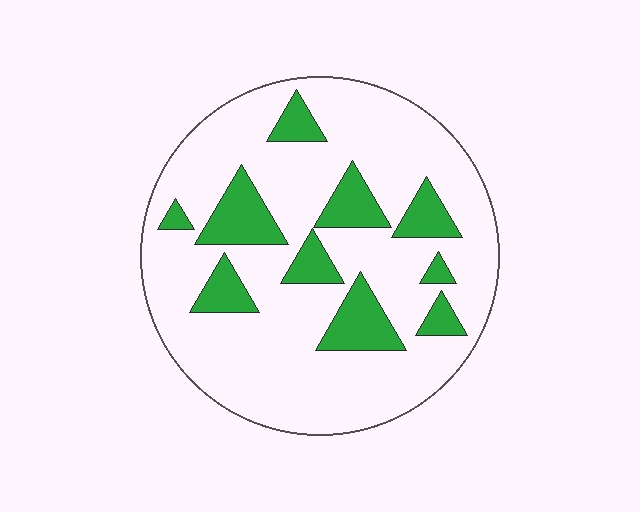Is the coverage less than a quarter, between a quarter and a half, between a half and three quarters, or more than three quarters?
Less than a quarter.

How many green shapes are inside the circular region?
10.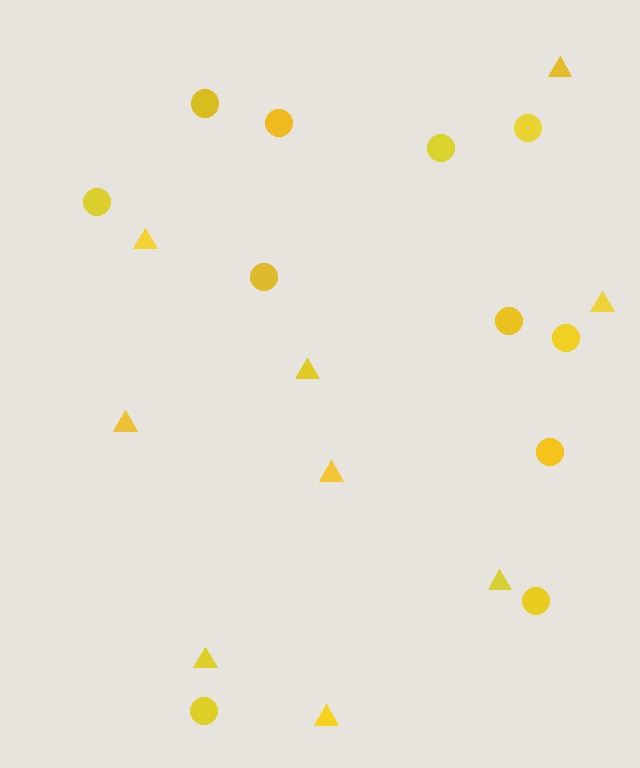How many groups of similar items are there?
There are 2 groups: one group of triangles (9) and one group of circles (11).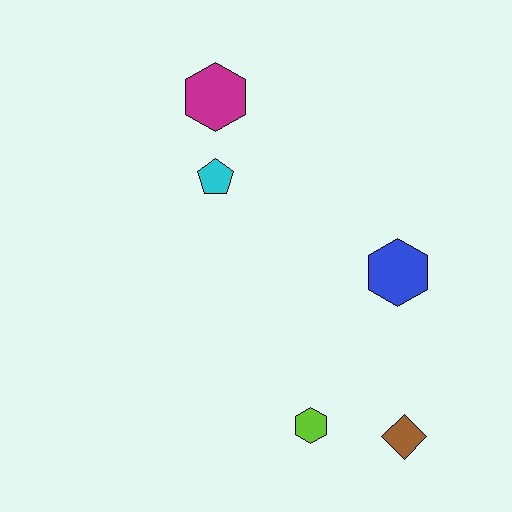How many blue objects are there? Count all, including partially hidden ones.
There is 1 blue object.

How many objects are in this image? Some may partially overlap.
There are 5 objects.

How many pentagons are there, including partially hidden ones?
There is 1 pentagon.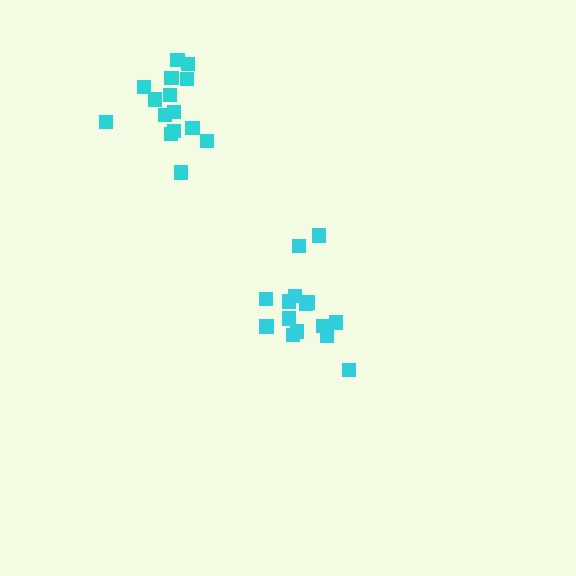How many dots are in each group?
Group 1: 15 dots, Group 2: 15 dots (30 total).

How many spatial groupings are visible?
There are 2 spatial groupings.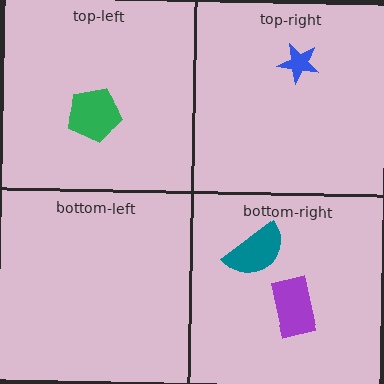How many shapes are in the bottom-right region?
2.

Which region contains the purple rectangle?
The bottom-right region.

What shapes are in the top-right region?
The blue star.